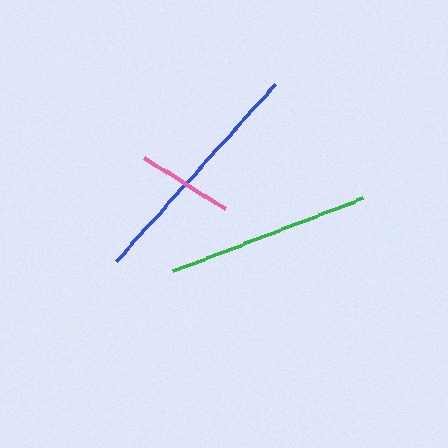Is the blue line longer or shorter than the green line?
The blue line is longer than the green line.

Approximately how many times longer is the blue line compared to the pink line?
The blue line is approximately 2.5 times the length of the pink line.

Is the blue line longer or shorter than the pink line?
The blue line is longer than the pink line.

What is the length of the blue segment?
The blue segment is approximately 238 pixels long.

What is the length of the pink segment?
The pink segment is approximately 95 pixels long.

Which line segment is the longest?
The blue line is the longest at approximately 238 pixels.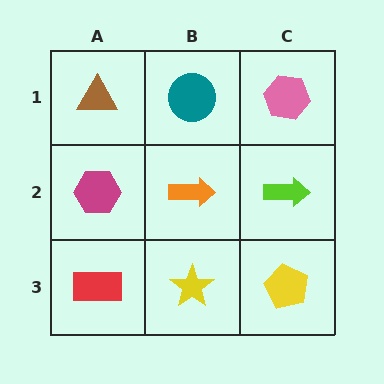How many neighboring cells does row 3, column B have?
3.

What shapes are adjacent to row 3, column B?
An orange arrow (row 2, column B), a red rectangle (row 3, column A), a yellow pentagon (row 3, column C).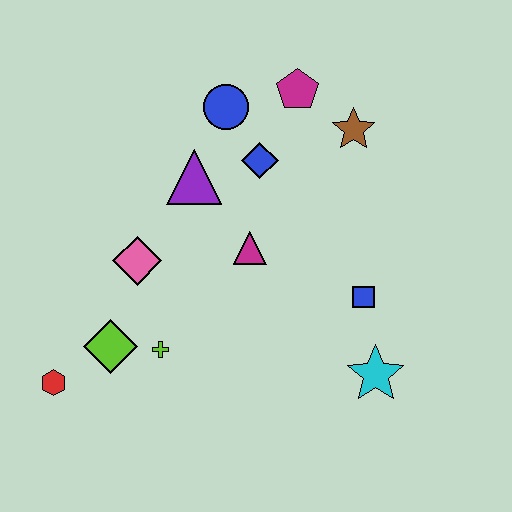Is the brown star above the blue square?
Yes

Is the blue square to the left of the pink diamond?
No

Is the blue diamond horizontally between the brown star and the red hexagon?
Yes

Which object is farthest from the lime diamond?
The brown star is farthest from the lime diamond.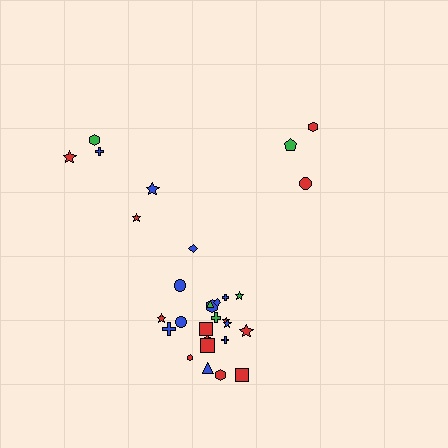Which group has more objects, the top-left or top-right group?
The top-left group.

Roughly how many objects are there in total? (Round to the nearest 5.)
Roughly 30 objects in total.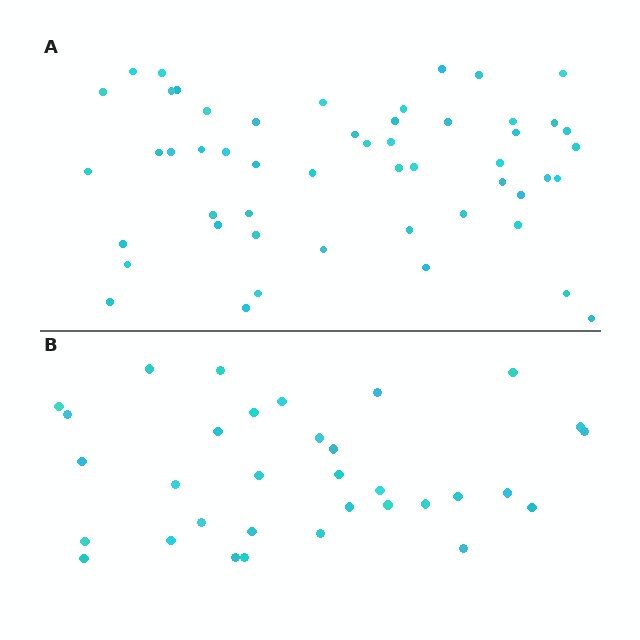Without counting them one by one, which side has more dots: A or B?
Region A (the top region) has more dots.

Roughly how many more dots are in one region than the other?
Region A has approximately 20 more dots than region B.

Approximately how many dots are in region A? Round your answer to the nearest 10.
About 50 dots. (The exact count is 52, which rounds to 50.)